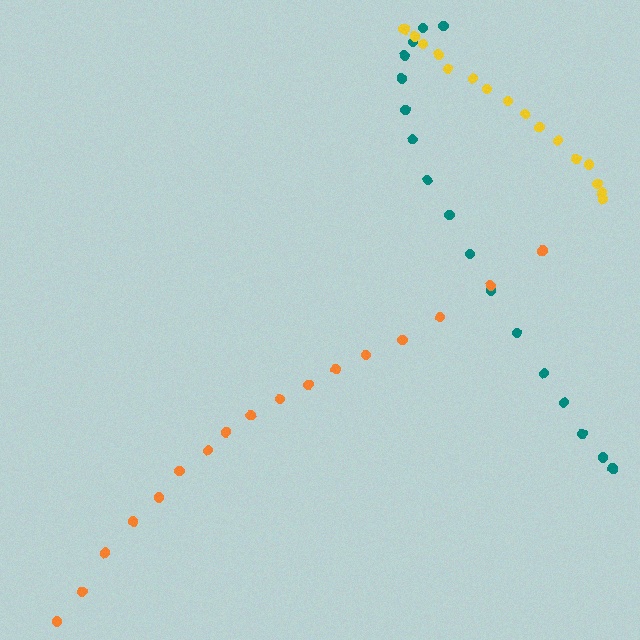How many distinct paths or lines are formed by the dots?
There are 3 distinct paths.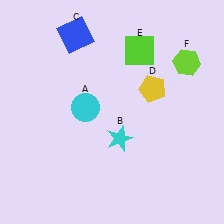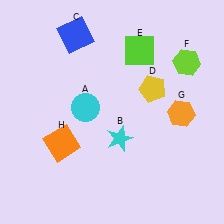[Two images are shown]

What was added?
An orange hexagon (G), an orange square (H) were added in Image 2.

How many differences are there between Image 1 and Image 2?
There are 2 differences between the two images.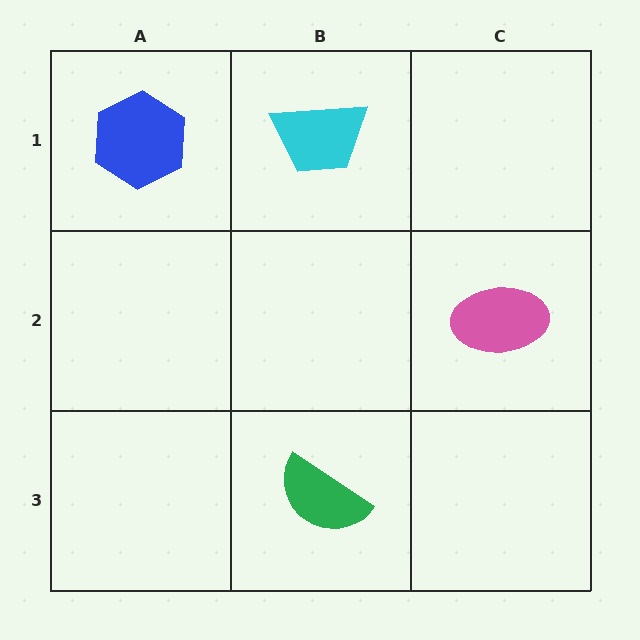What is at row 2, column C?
A pink ellipse.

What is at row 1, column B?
A cyan trapezoid.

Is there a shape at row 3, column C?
No, that cell is empty.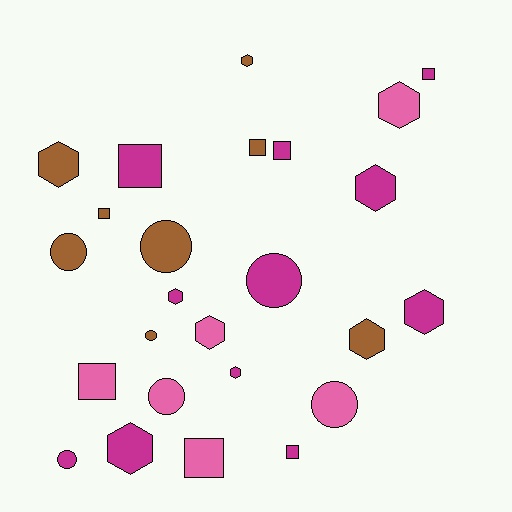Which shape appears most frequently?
Hexagon, with 10 objects.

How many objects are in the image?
There are 25 objects.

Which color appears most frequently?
Magenta, with 11 objects.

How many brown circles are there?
There are 3 brown circles.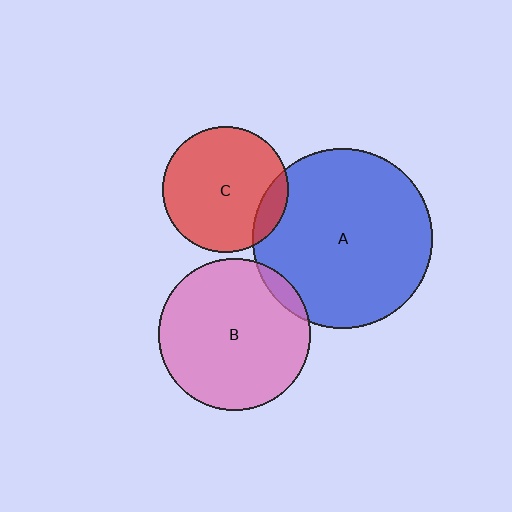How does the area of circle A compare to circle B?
Approximately 1.4 times.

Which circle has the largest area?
Circle A (blue).